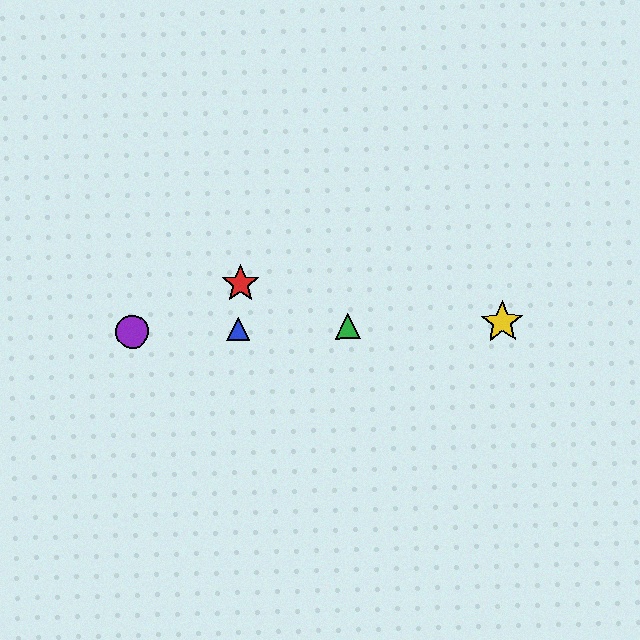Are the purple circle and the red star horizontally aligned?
No, the purple circle is at y≈331 and the red star is at y≈283.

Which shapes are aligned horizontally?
The blue triangle, the green triangle, the yellow star, the purple circle are aligned horizontally.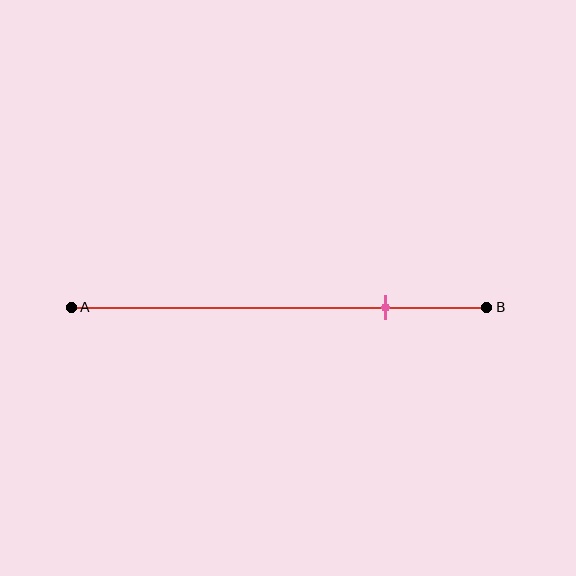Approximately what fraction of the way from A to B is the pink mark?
The pink mark is approximately 75% of the way from A to B.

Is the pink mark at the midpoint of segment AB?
No, the mark is at about 75% from A, not at the 50% midpoint.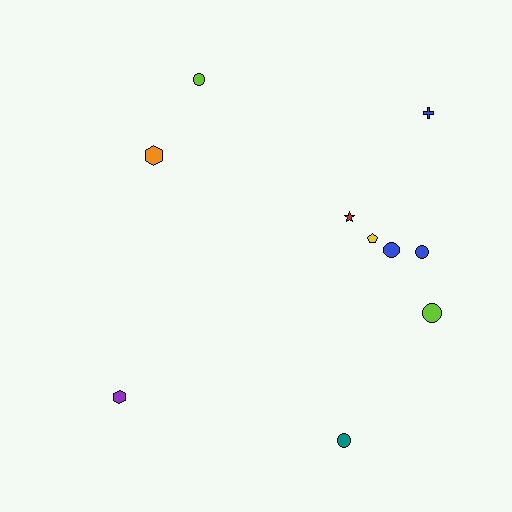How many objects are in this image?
There are 10 objects.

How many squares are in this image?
There are no squares.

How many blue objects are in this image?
There are 3 blue objects.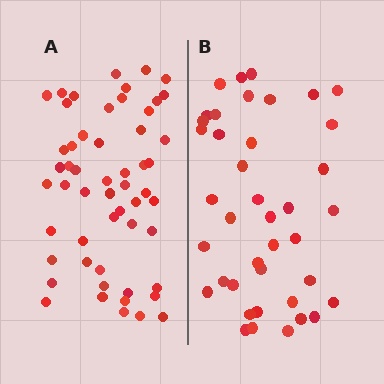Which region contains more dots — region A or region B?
Region A (the left region) has more dots.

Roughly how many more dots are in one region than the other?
Region A has approximately 15 more dots than region B.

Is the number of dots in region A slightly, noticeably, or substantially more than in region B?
Region A has noticeably more, but not dramatically so. The ratio is roughly 1.4 to 1.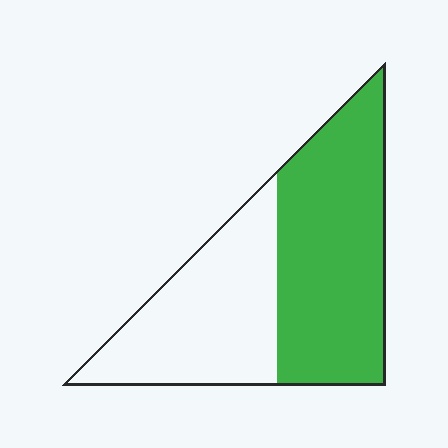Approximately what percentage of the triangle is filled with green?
Approximately 55%.